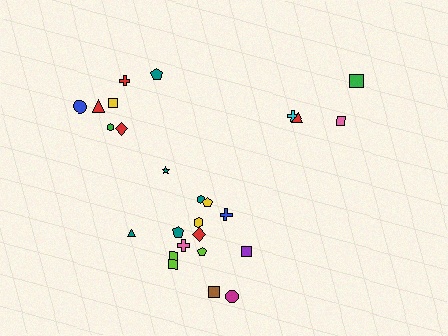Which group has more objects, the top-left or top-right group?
The top-left group.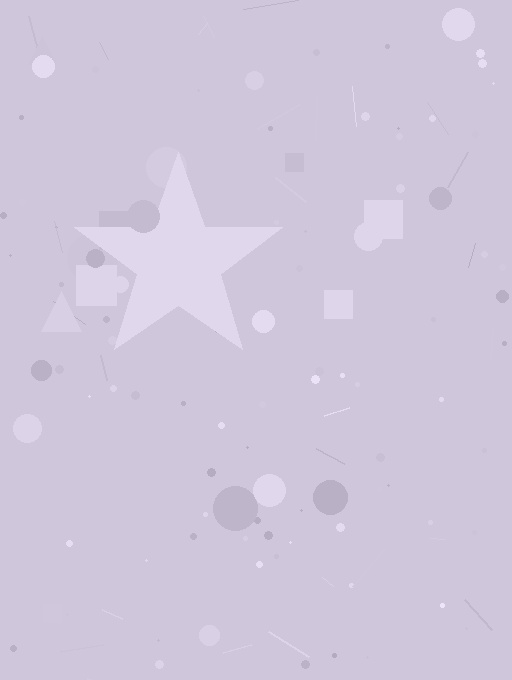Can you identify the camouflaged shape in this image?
The camouflaged shape is a star.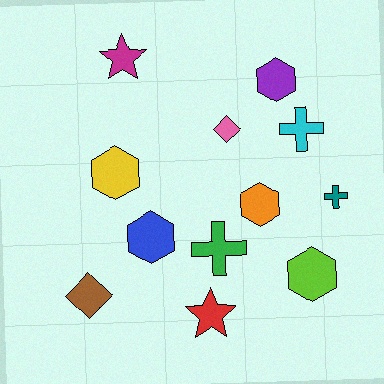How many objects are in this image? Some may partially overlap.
There are 12 objects.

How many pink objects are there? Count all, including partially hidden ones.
There is 1 pink object.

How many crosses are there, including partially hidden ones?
There are 3 crosses.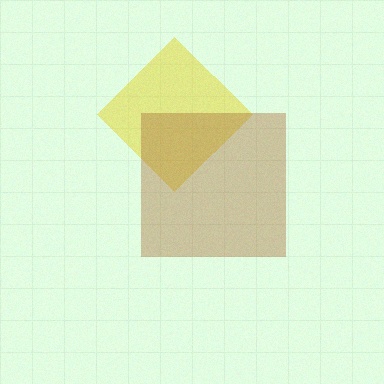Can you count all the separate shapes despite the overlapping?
Yes, there are 2 separate shapes.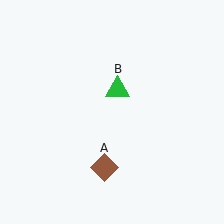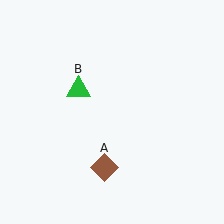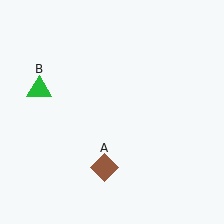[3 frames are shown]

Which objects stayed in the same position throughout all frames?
Brown diamond (object A) remained stationary.